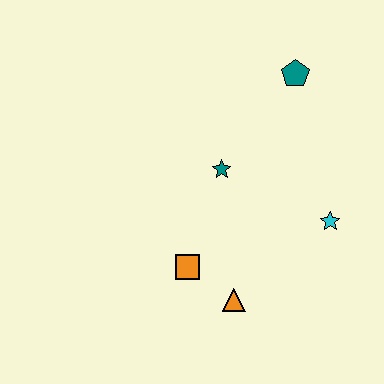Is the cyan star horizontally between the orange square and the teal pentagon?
No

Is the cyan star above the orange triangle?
Yes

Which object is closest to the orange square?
The orange triangle is closest to the orange square.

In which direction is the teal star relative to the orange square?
The teal star is above the orange square.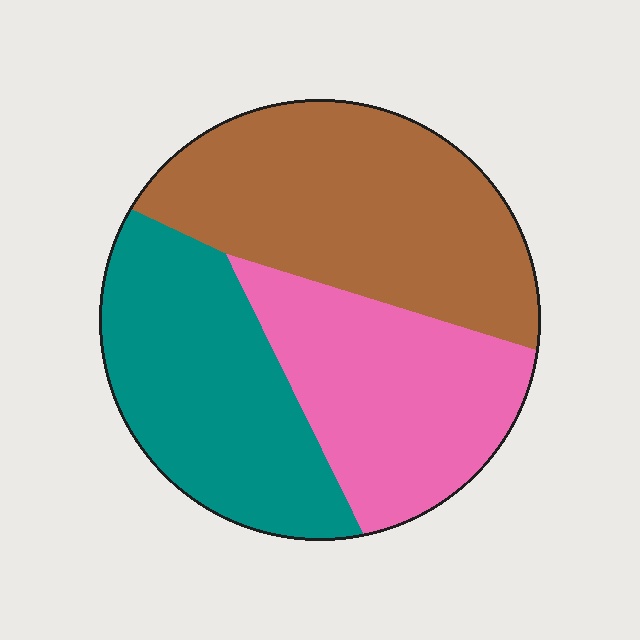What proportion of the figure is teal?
Teal takes up about one third (1/3) of the figure.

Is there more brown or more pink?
Brown.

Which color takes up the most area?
Brown, at roughly 40%.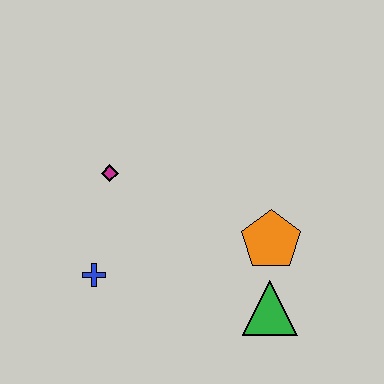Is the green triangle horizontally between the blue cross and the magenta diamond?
No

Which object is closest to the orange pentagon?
The green triangle is closest to the orange pentagon.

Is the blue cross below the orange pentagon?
Yes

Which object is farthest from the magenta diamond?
The green triangle is farthest from the magenta diamond.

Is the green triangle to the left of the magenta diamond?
No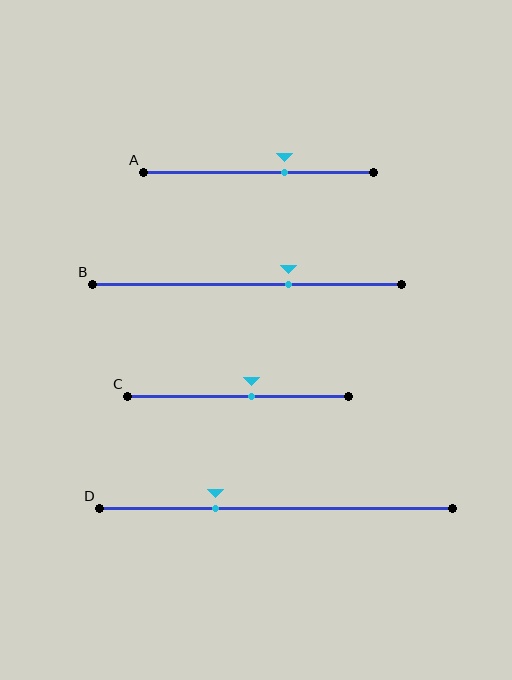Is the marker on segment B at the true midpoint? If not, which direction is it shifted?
No, the marker on segment B is shifted to the right by about 13% of the segment length.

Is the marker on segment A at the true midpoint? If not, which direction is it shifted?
No, the marker on segment A is shifted to the right by about 11% of the segment length.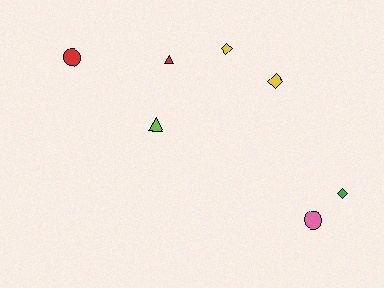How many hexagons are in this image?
There are no hexagons.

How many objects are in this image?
There are 7 objects.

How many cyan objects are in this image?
There are no cyan objects.